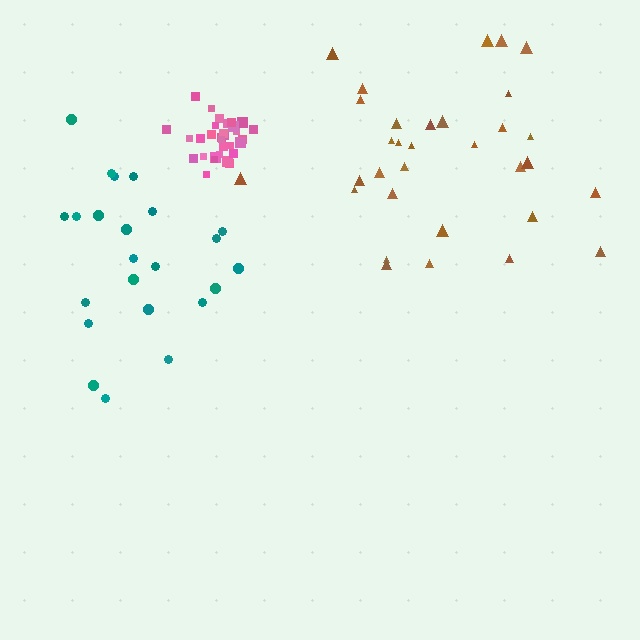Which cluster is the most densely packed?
Pink.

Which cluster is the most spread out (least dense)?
Teal.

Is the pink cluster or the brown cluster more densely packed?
Pink.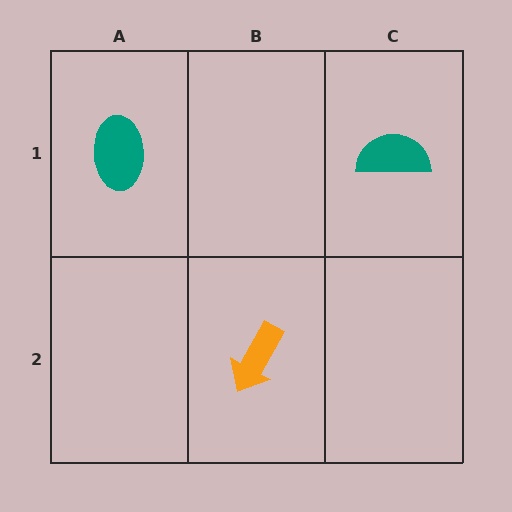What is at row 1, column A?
A teal ellipse.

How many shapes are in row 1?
2 shapes.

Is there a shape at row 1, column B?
No, that cell is empty.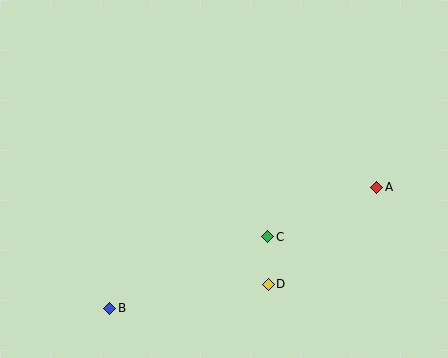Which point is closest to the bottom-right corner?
Point A is closest to the bottom-right corner.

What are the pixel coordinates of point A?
Point A is at (377, 187).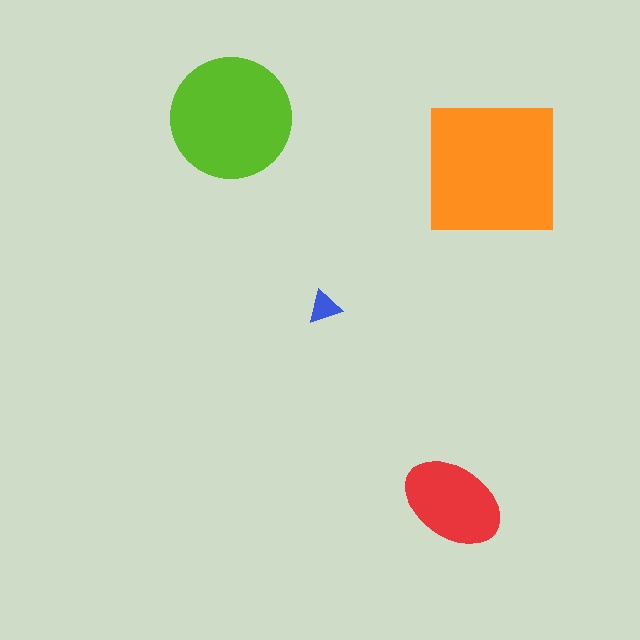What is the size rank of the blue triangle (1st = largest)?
4th.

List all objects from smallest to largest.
The blue triangle, the red ellipse, the lime circle, the orange square.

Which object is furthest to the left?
The lime circle is leftmost.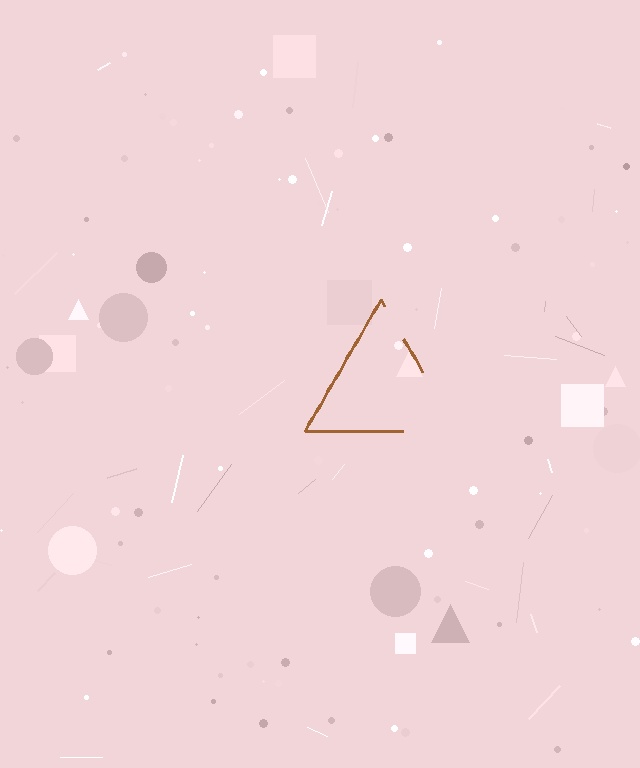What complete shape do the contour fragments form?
The contour fragments form a triangle.